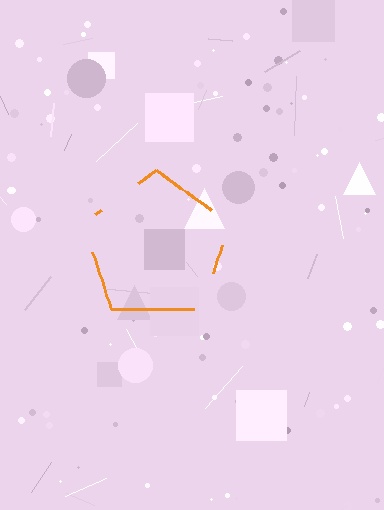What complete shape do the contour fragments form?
The contour fragments form a pentagon.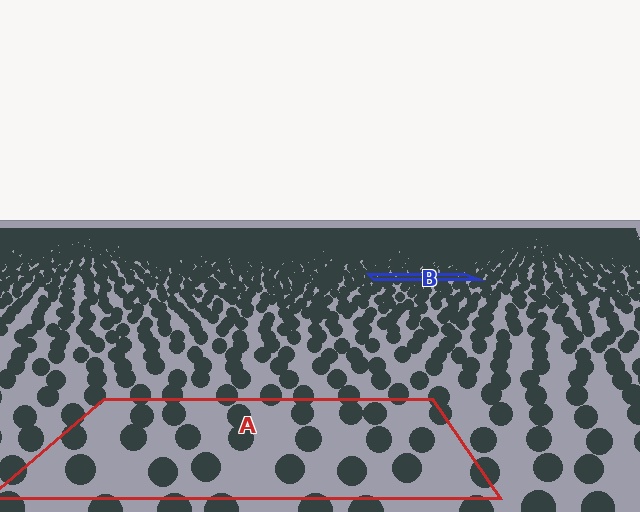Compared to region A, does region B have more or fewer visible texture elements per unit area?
Region B has more texture elements per unit area — they are packed more densely because it is farther away.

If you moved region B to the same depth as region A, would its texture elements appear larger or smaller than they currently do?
They would appear larger. At a closer depth, the same texture elements are projected at a bigger on-screen size.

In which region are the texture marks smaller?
The texture marks are smaller in region B, because it is farther away.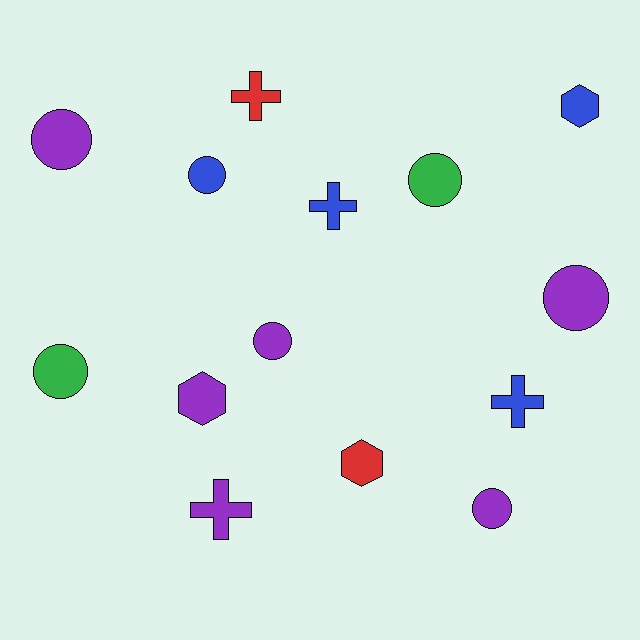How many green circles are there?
There are 2 green circles.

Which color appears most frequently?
Purple, with 6 objects.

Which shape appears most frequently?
Circle, with 7 objects.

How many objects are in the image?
There are 14 objects.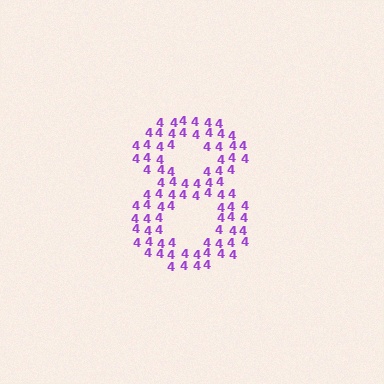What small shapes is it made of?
It is made of small digit 4's.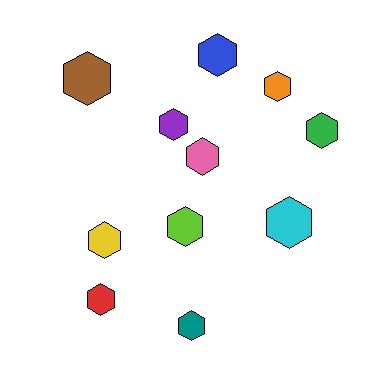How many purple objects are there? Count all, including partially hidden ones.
There is 1 purple object.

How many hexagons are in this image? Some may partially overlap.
There are 11 hexagons.